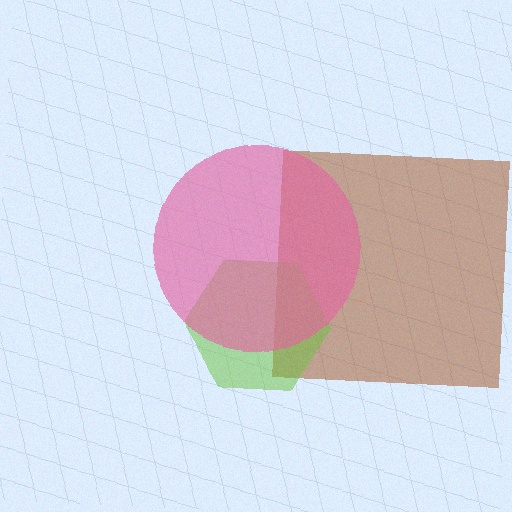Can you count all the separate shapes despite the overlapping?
Yes, there are 3 separate shapes.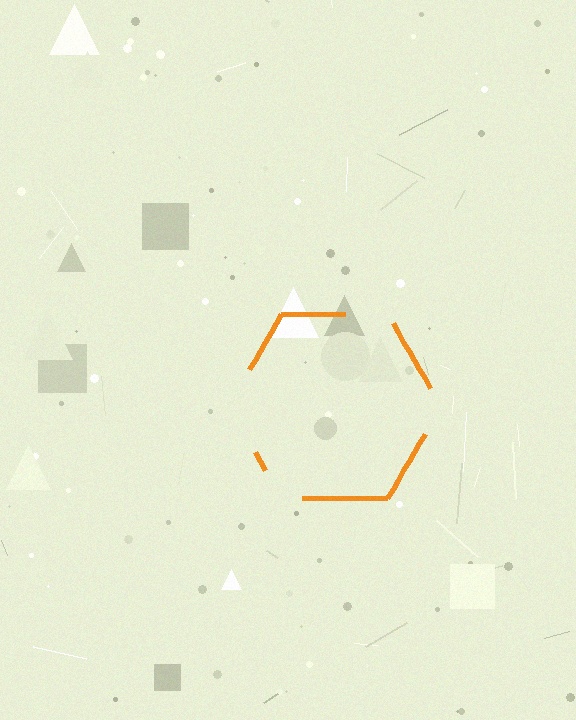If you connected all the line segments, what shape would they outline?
They would outline a hexagon.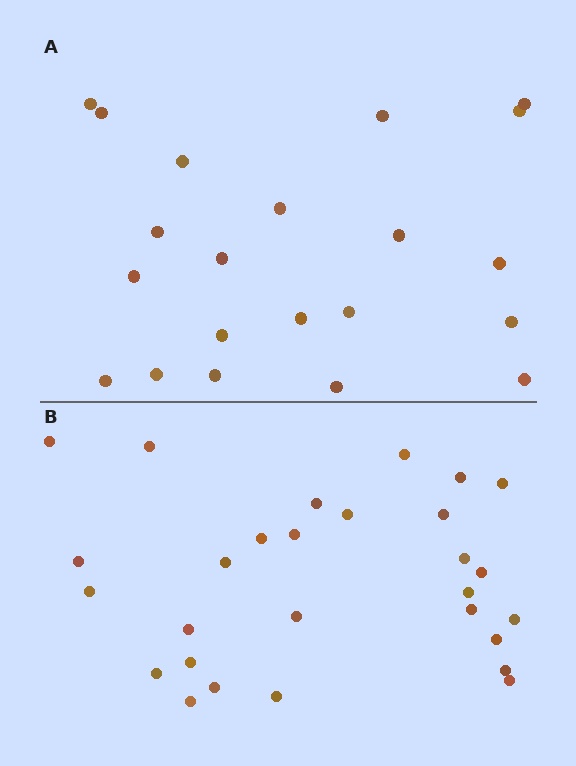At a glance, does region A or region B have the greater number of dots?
Region B (the bottom region) has more dots.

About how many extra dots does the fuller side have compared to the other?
Region B has roughly 8 or so more dots than region A.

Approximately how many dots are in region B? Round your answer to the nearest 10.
About 30 dots. (The exact count is 28, which rounds to 30.)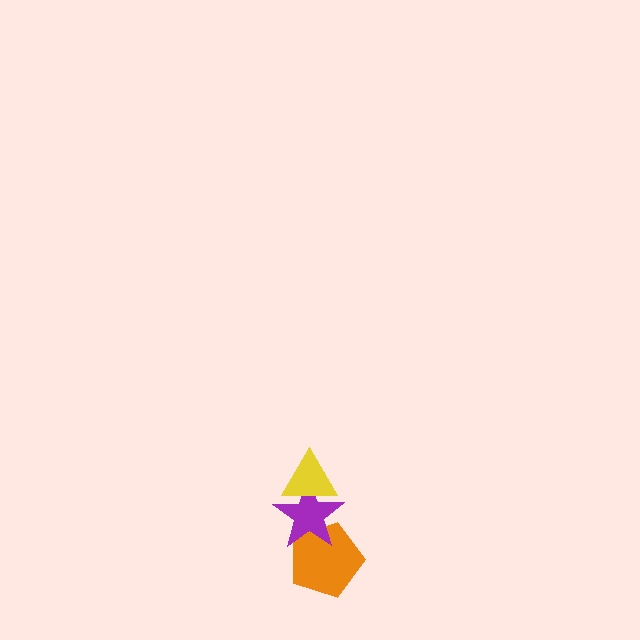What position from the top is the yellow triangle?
The yellow triangle is 1st from the top.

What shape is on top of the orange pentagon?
The purple star is on top of the orange pentagon.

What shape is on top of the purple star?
The yellow triangle is on top of the purple star.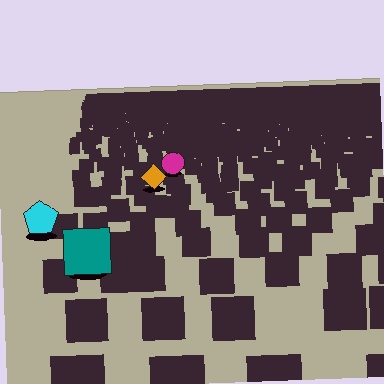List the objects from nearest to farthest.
From nearest to farthest: the teal square, the cyan pentagon, the orange diamond, the magenta circle.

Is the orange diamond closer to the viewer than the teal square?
No. The teal square is closer — you can tell from the texture gradient: the ground texture is coarser near it.